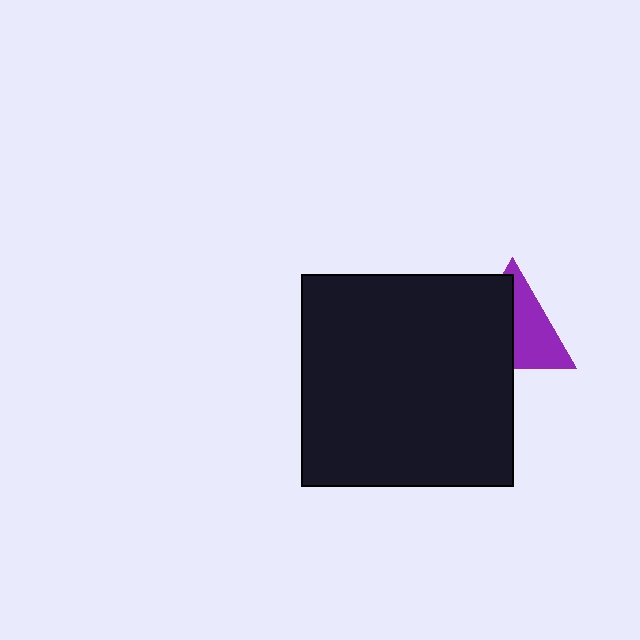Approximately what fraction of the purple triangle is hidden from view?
Roughly 50% of the purple triangle is hidden behind the black square.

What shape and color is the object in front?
The object in front is a black square.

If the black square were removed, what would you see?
You would see the complete purple triangle.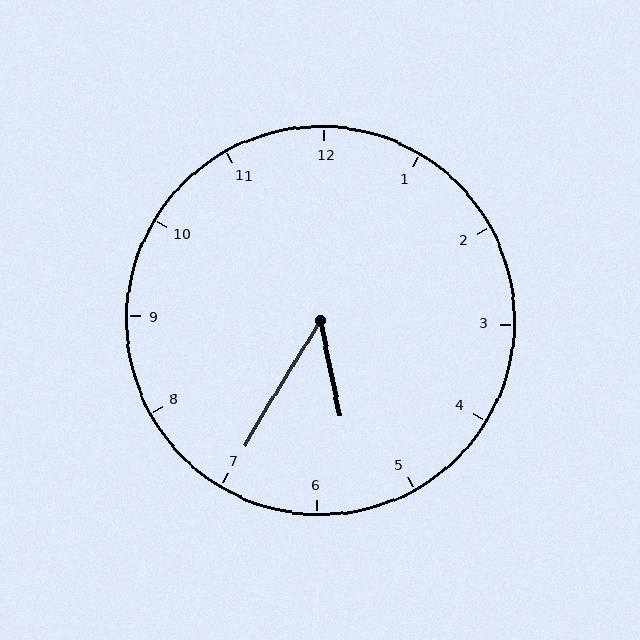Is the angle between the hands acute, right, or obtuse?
It is acute.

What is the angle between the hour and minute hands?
Approximately 42 degrees.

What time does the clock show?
5:35.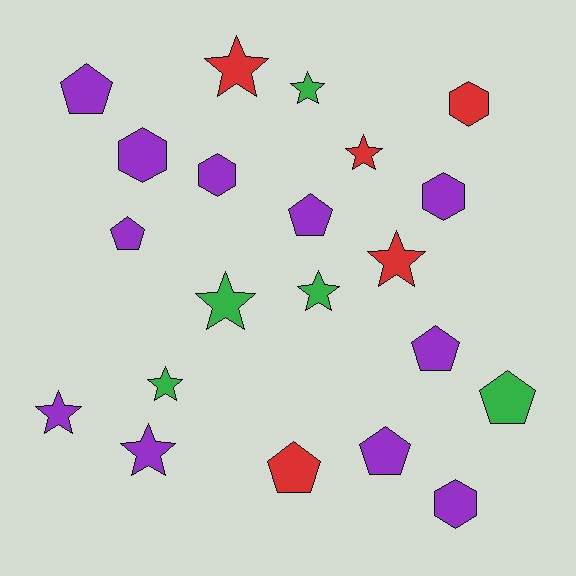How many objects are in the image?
There are 21 objects.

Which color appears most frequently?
Purple, with 11 objects.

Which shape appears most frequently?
Star, with 9 objects.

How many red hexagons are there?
There is 1 red hexagon.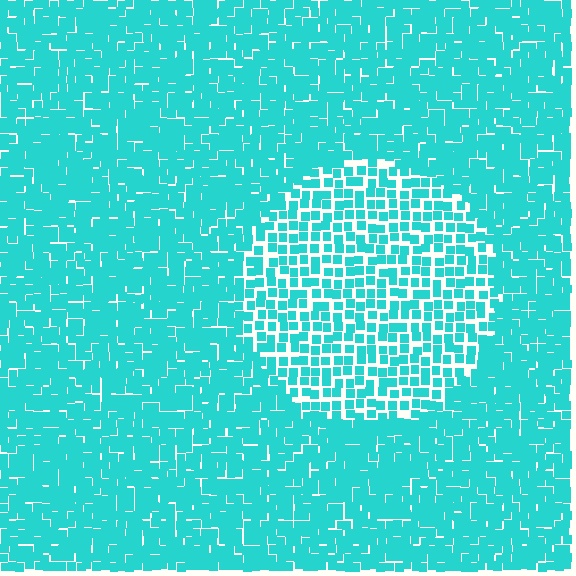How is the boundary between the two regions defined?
The boundary is defined by a change in element density (approximately 1.7x ratio). All elements are the same color, size, and shape.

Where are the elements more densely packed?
The elements are more densely packed outside the circle boundary.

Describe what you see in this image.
The image contains small cyan elements arranged at two different densities. A circle-shaped region is visible where the elements are less densely packed than the surrounding area.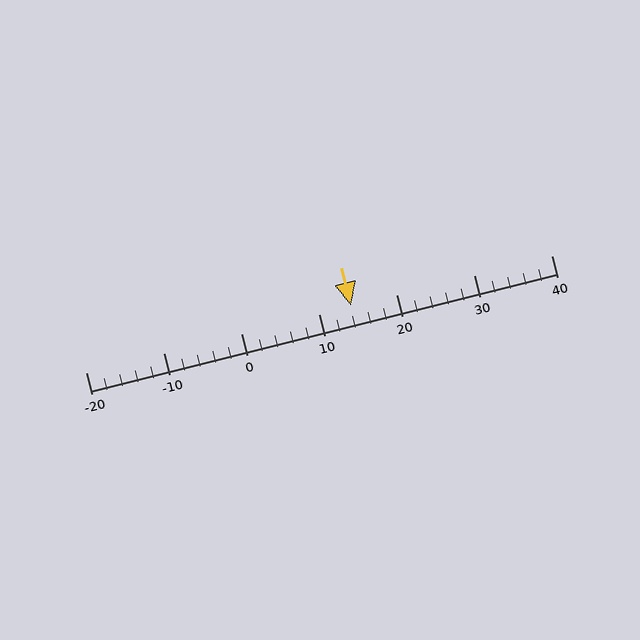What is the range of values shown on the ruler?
The ruler shows values from -20 to 40.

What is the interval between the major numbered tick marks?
The major tick marks are spaced 10 units apart.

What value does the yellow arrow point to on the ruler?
The yellow arrow points to approximately 14.